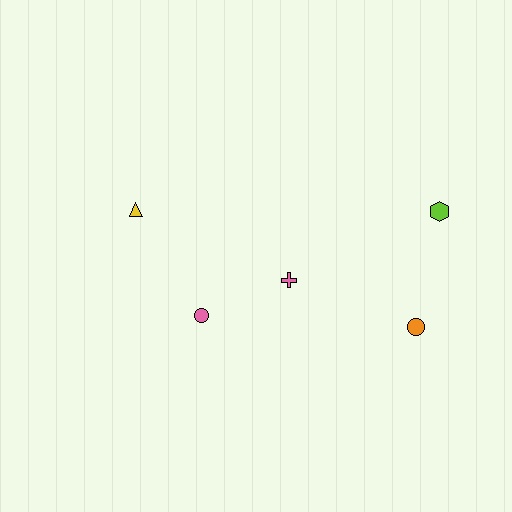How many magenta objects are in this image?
There are no magenta objects.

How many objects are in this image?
There are 5 objects.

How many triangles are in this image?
There is 1 triangle.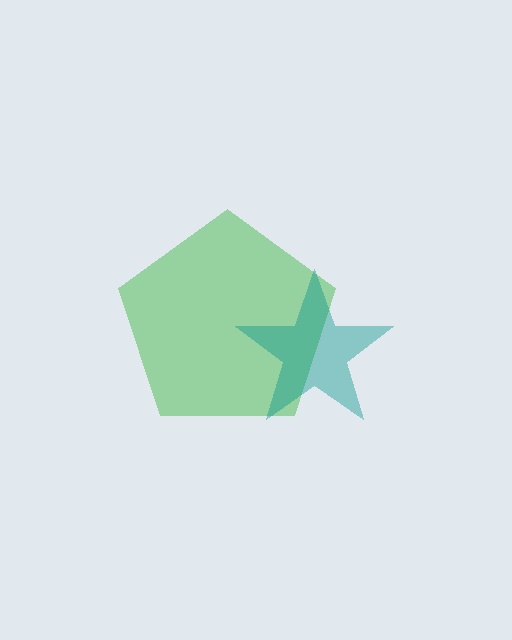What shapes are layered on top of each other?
The layered shapes are: a green pentagon, a teal star.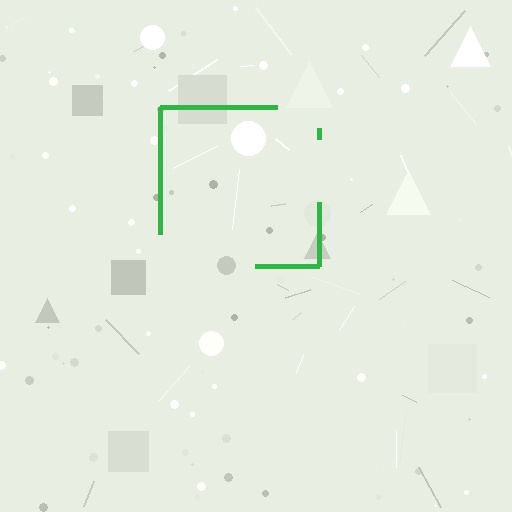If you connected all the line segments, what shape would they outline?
They would outline a square.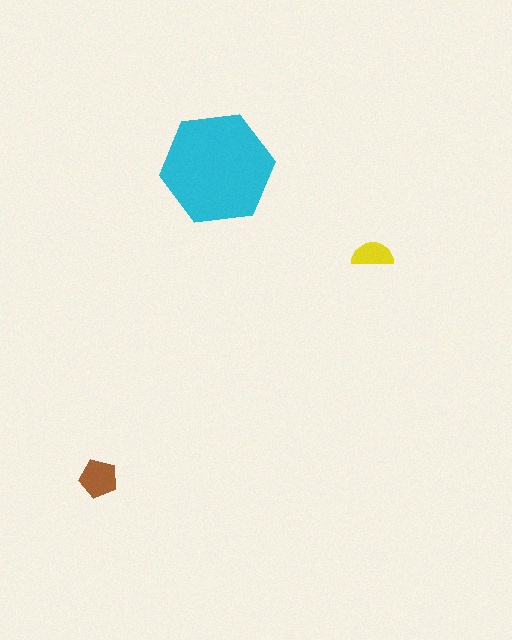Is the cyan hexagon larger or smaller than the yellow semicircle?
Larger.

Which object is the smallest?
The yellow semicircle.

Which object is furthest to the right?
The yellow semicircle is rightmost.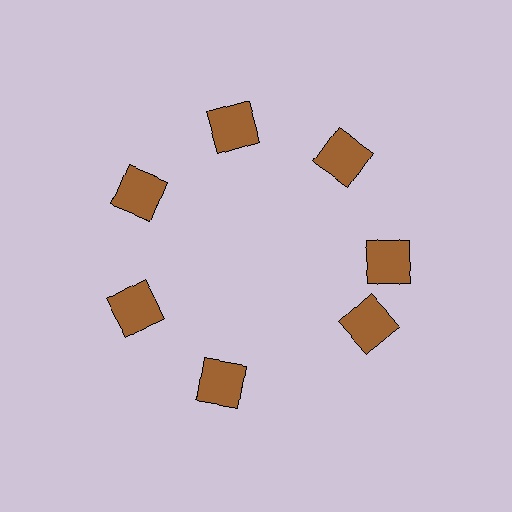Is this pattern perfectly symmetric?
No. The 7 brown squares are arranged in a ring, but one element near the 5 o'clock position is rotated out of alignment along the ring, breaking the 7-fold rotational symmetry.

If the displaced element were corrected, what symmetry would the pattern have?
It would have 7-fold rotational symmetry — the pattern would map onto itself every 51 degrees.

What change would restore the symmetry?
The symmetry would be restored by rotating it back into even spacing with its neighbors so that all 7 squares sit at equal angles and equal distance from the center.